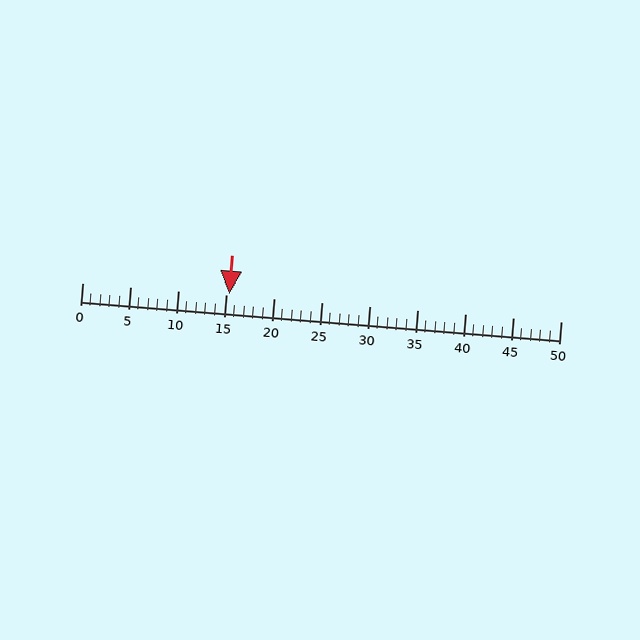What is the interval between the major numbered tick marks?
The major tick marks are spaced 5 units apart.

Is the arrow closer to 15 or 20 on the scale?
The arrow is closer to 15.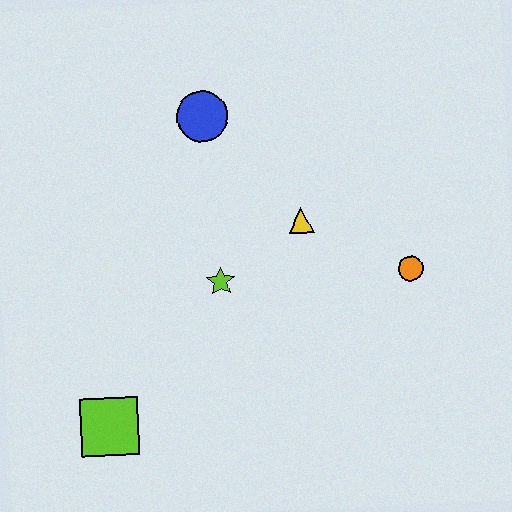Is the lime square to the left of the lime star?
Yes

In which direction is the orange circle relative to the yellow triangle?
The orange circle is to the right of the yellow triangle.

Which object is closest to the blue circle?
The yellow triangle is closest to the blue circle.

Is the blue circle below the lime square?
No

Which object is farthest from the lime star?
The orange circle is farthest from the lime star.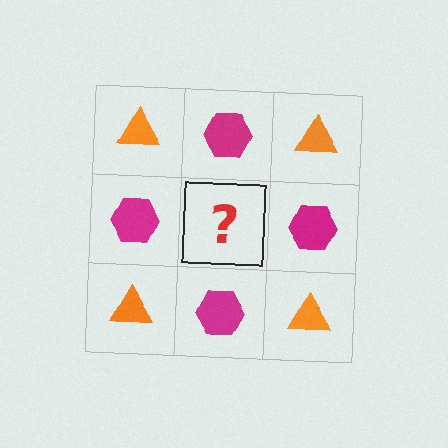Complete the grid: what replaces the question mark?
The question mark should be replaced with an orange triangle.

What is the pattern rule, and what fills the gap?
The rule is that it alternates orange triangle and magenta hexagon in a checkerboard pattern. The gap should be filled with an orange triangle.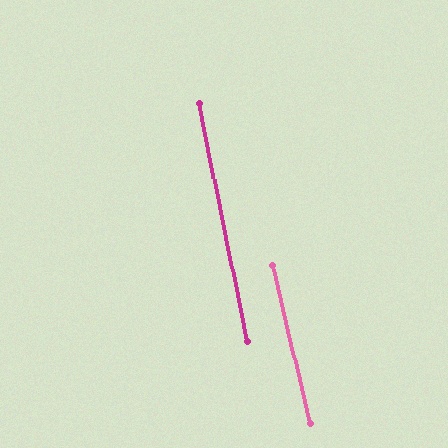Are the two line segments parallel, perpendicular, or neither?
Parallel — their directions differ by only 1.7°.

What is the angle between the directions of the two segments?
Approximately 2 degrees.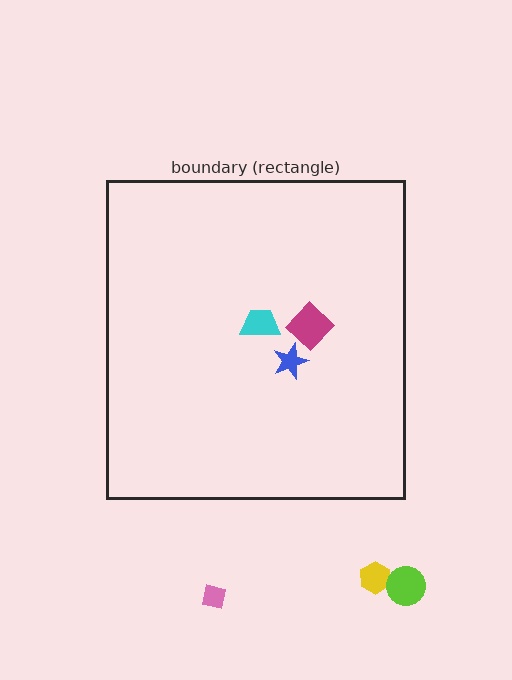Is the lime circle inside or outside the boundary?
Outside.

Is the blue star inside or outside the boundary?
Inside.